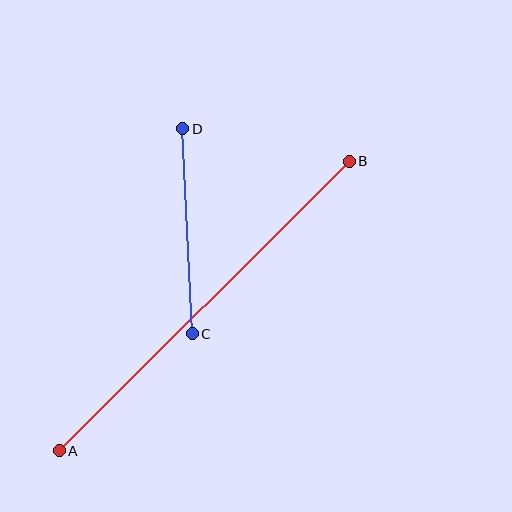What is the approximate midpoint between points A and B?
The midpoint is at approximately (204, 306) pixels.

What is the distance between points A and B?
The distance is approximately 409 pixels.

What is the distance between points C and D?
The distance is approximately 205 pixels.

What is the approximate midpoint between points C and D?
The midpoint is at approximately (187, 231) pixels.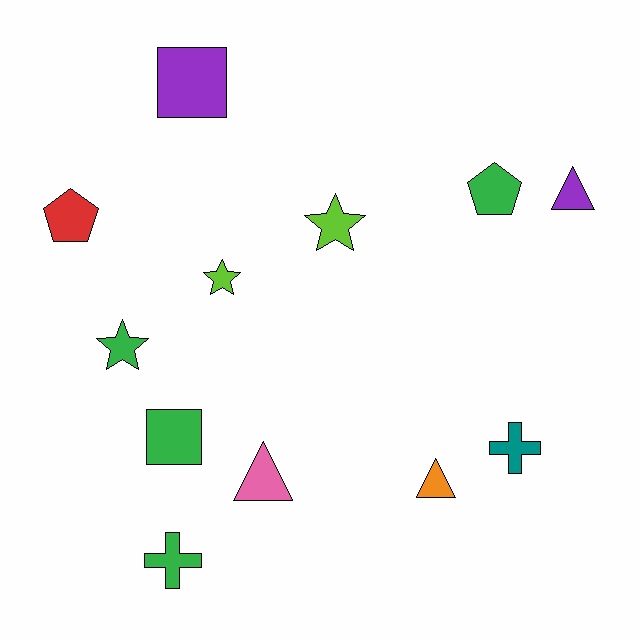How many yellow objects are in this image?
There are no yellow objects.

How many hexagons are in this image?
There are no hexagons.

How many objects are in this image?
There are 12 objects.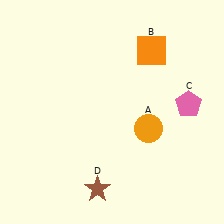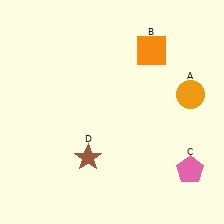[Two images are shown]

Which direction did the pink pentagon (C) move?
The pink pentagon (C) moved down.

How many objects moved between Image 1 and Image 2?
3 objects moved between the two images.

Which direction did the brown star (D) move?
The brown star (D) moved up.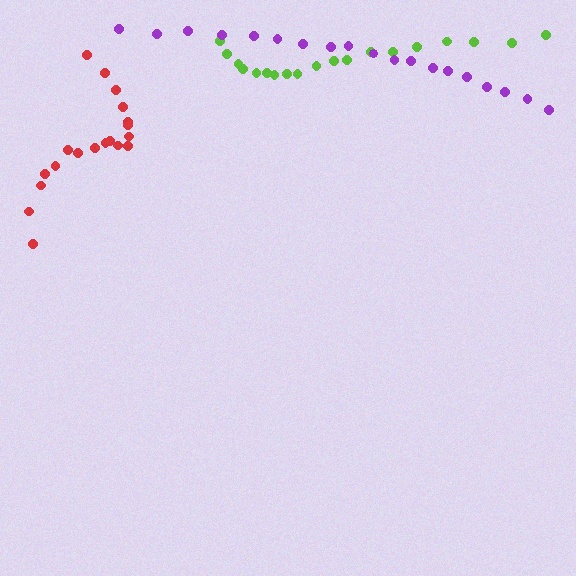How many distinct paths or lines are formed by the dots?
There are 3 distinct paths.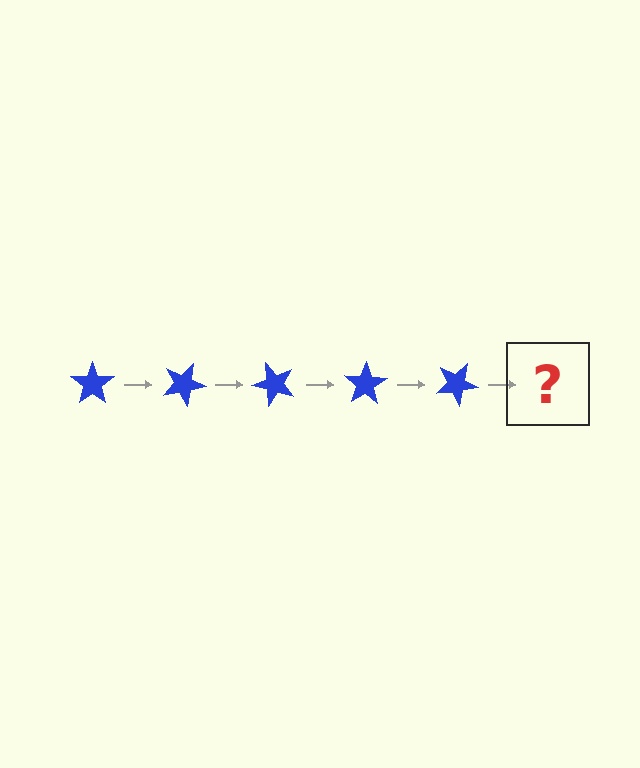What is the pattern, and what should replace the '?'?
The pattern is that the star rotates 25 degrees each step. The '?' should be a blue star rotated 125 degrees.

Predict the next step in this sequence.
The next step is a blue star rotated 125 degrees.